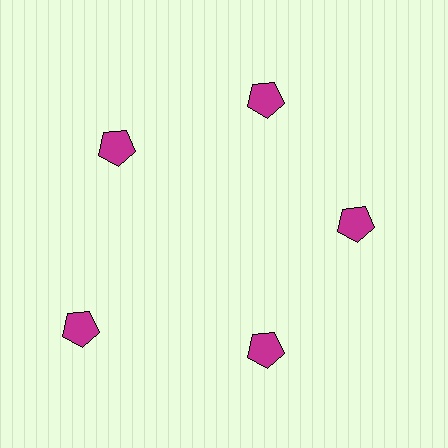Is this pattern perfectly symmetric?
No. The 5 magenta pentagons are arranged in a ring, but one element near the 8 o'clock position is pushed outward from the center, breaking the 5-fold rotational symmetry.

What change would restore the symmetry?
The symmetry would be restored by moving it inward, back onto the ring so that all 5 pentagons sit at equal angles and equal distance from the center.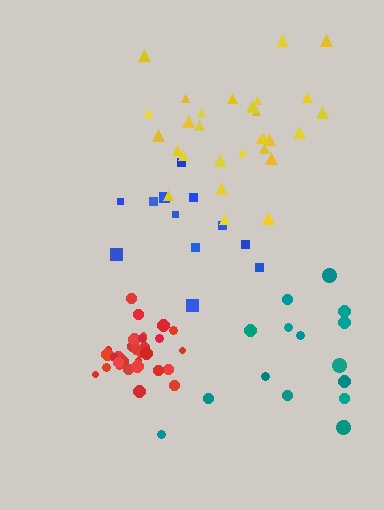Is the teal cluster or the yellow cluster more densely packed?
Yellow.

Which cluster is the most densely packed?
Red.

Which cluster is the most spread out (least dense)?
Teal.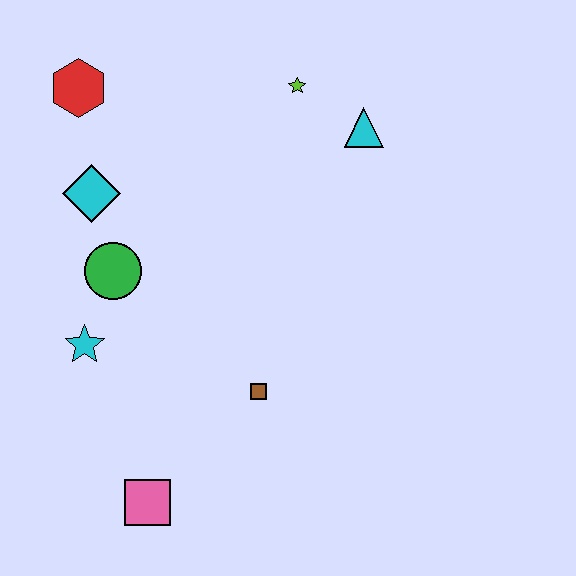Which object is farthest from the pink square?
The lime star is farthest from the pink square.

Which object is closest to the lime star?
The cyan triangle is closest to the lime star.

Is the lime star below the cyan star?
No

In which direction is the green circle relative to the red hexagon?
The green circle is below the red hexagon.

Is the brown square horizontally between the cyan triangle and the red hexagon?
Yes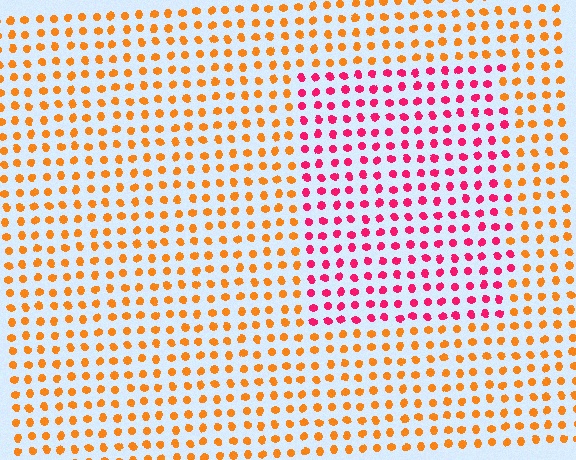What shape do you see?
I see a rectangle.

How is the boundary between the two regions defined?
The boundary is defined purely by a slight shift in hue (about 53 degrees). Spacing, size, and orientation are identical on both sides.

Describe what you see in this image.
The image is filled with small orange elements in a uniform arrangement. A rectangle-shaped region is visible where the elements are tinted to a slightly different hue, forming a subtle color boundary.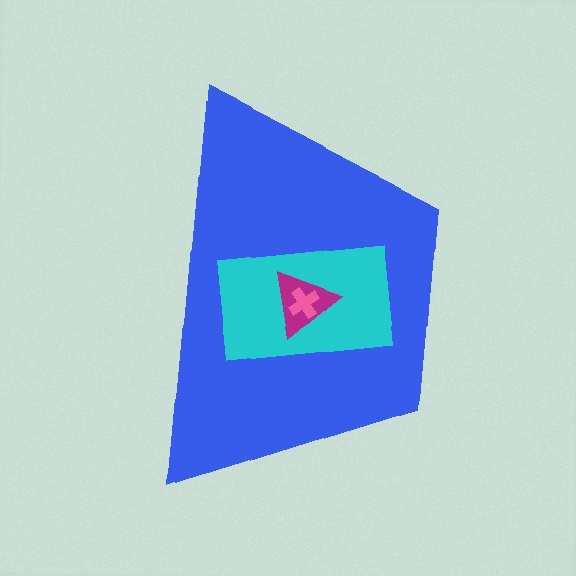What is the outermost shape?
The blue trapezoid.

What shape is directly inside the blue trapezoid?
The cyan rectangle.